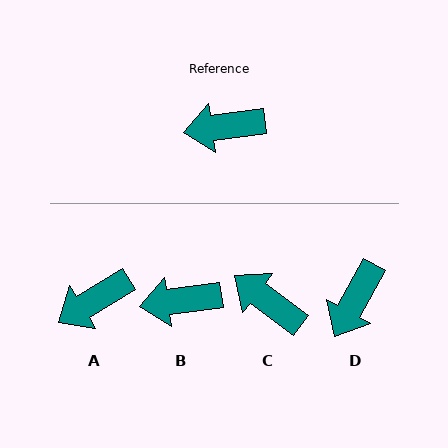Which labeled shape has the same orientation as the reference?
B.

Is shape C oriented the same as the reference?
No, it is off by about 45 degrees.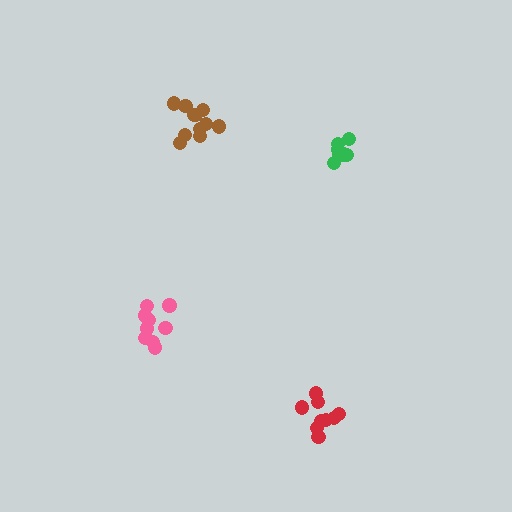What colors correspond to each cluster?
The clusters are colored: brown, pink, red, green.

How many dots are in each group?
Group 1: 11 dots, Group 2: 9 dots, Group 3: 9 dots, Group 4: 7 dots (36 total).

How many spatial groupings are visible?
There are 4 spatial groupings.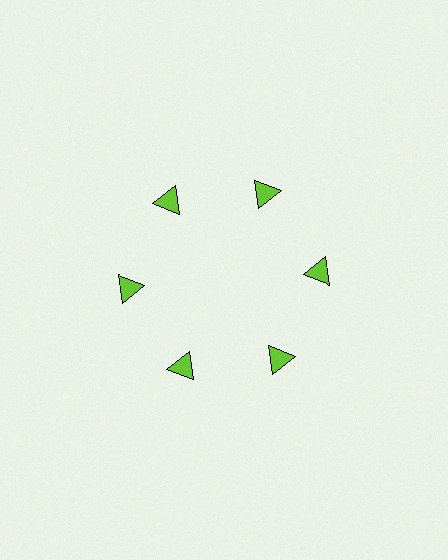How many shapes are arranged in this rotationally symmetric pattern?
There are 6 shapes, arranged in 6 groups of 1.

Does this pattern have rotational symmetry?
Yes, this pattern has 6-fold rotational symmetry. It looks the same after rotating 60 degrees around the center.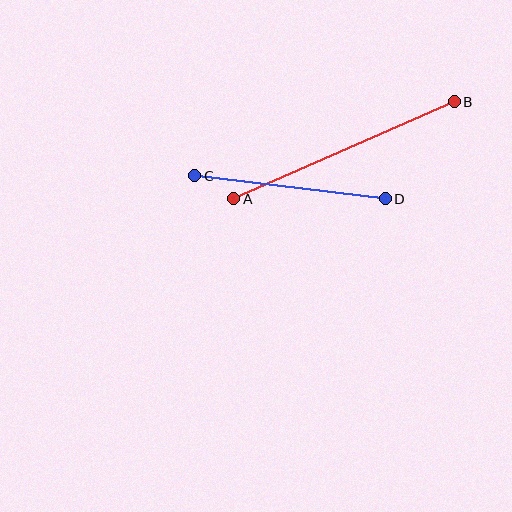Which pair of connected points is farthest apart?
Points A and B are farthest apart.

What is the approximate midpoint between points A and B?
The midpoint is at approximately (344, 150) pixels.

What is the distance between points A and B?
The distance is approximately 241 pixels.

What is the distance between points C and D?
The distance is approximately 192 pixels.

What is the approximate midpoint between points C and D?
The midpoint is at approximately (290, 187) pixels.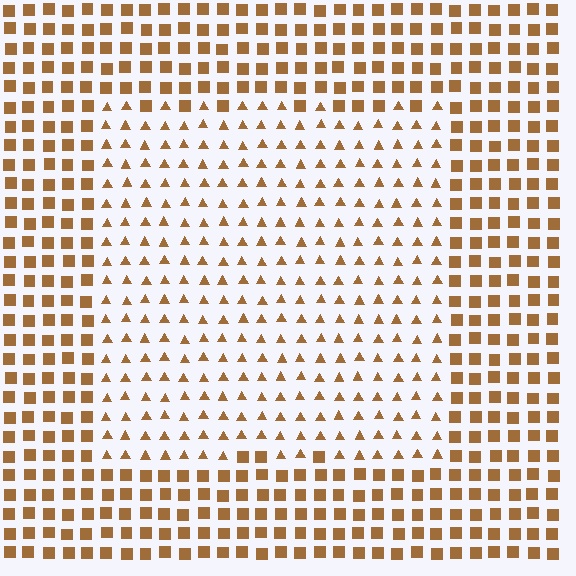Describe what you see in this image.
The image is filled with small brown elements arranged in a uniform grid. A rectangle-shaped region contains triangles, while the surrounding area contains squares. The boundary is defined purely by the change in element shape.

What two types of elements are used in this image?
The image uses triangles inside the rectangle region and squares outside it.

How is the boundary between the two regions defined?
The boundary is defined by a change in element shape: triangles inside vs. squares outside. All elements share the same color and spacing.